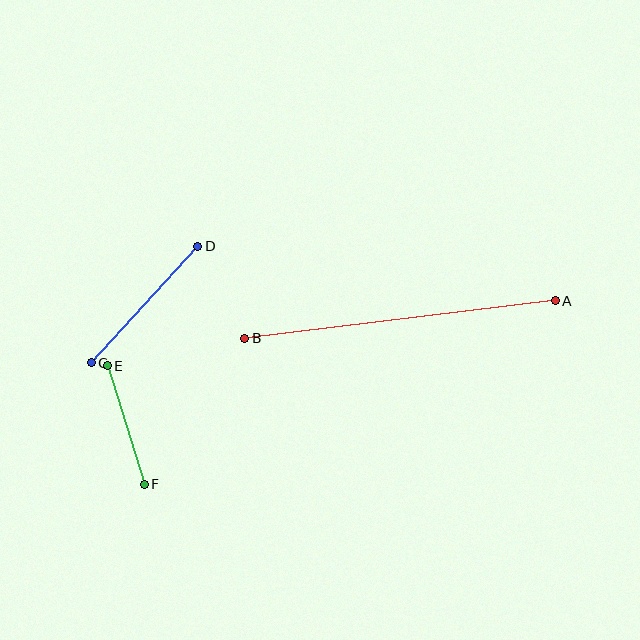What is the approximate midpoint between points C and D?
The midpoint is at approximately (144, 304) pixels.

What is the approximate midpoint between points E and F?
The midpoint is at approximately (126, 425) pixels.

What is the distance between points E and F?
The distance is approximately 124 pixels.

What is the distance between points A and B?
The distance is approximately 313 pixels.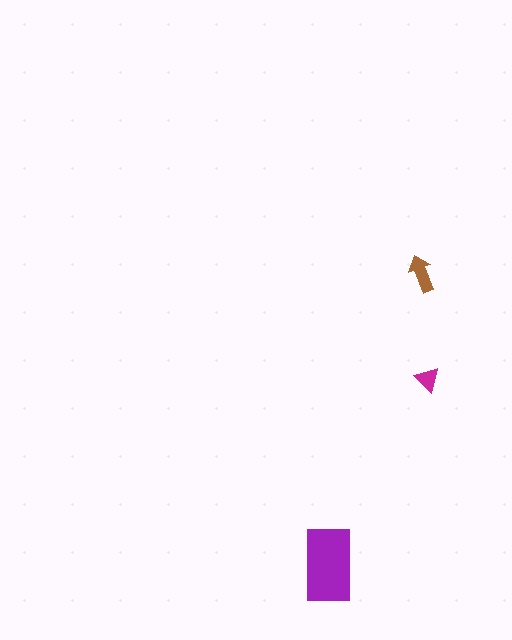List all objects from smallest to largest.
The magenta triangle, the brown arrow, the purple rectangle.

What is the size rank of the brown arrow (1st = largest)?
2nd.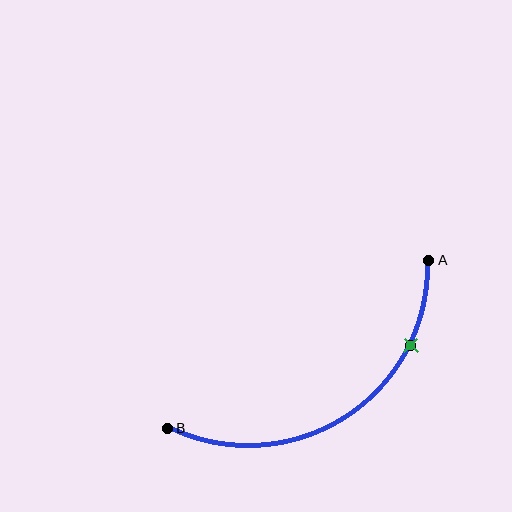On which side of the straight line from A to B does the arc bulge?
The arc bulges below the straight line connecting A and B.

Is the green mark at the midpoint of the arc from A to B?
No. The green mark lies on the arc but is closer to endpoint A. The arc midpoint would be at the point on the curve equidistant along the arc from both A and B.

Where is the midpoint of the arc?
The arc midpoint is the point on the curve farthest from the straight line joining A and B. It sits below that line.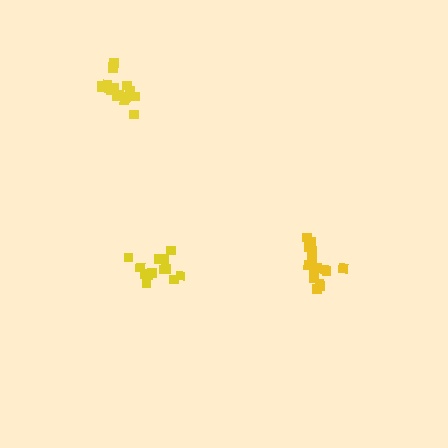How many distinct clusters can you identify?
There are 3 distinct clusters.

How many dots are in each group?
Group 1: 16 dots, Group 2: 13 dots, Group 3: 15 dots (44 total).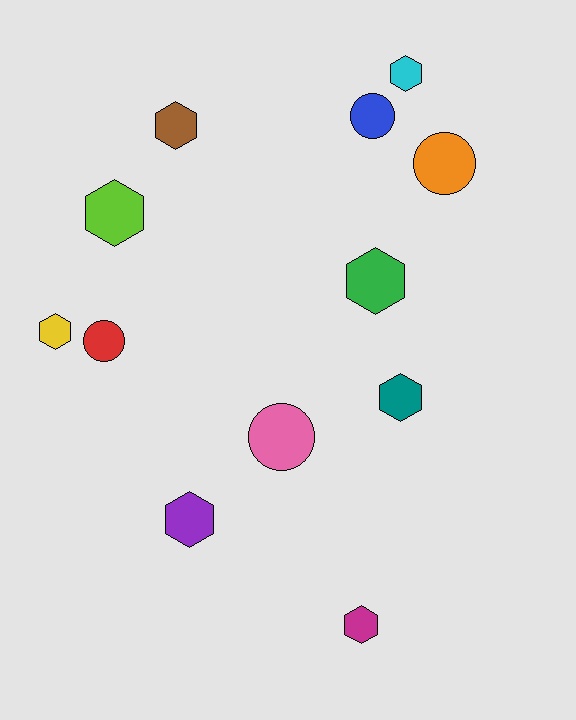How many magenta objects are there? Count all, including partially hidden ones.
There is 1 magenta object.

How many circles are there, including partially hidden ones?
There are 4 circles.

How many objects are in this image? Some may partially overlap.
There are 12 objects.